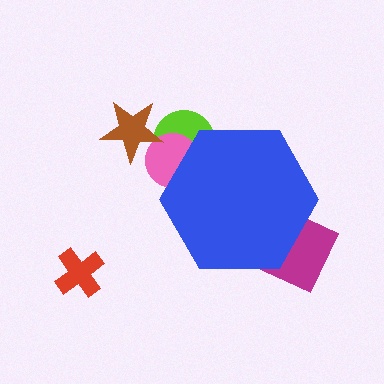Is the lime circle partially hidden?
Yes, the lime circle is partially hidden behind the blue hexagon.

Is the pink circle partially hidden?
Yes, the pink circle is partially hidden behind the blue hexagon.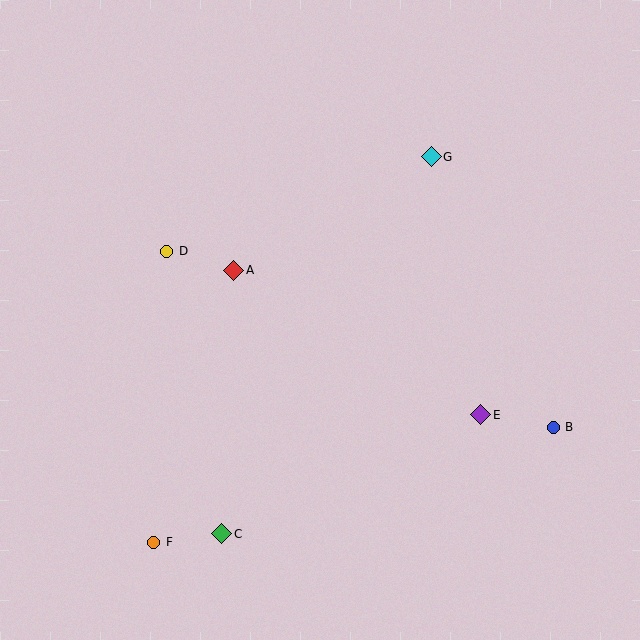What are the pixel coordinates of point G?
Point G is at (431, 157).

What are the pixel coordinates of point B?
Point B is at (553, 427).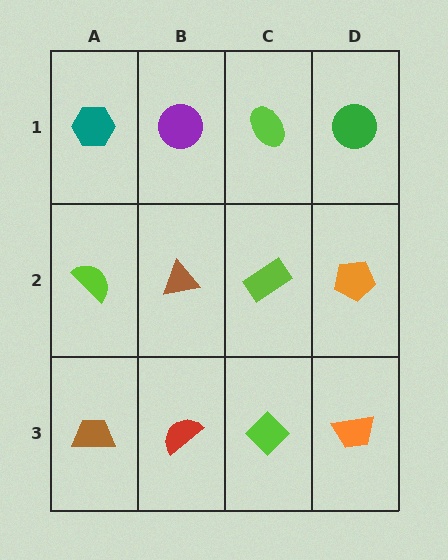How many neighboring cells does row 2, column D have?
3.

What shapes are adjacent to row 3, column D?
An orange pentagon (row 2, column D), a lime diamond (row 3, column C).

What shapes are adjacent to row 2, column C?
A lime ellipse (row 1, column C), a lime diamond (row 3, column C), a brown triangle (row 2, column B), an orange pentagon (row 2, column D).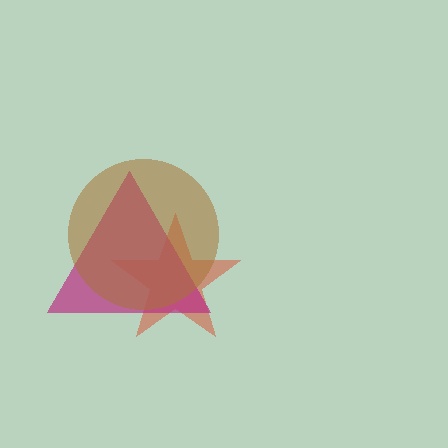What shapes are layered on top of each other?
The layered shapes are: a red star, a magenta triangle, a brown circle.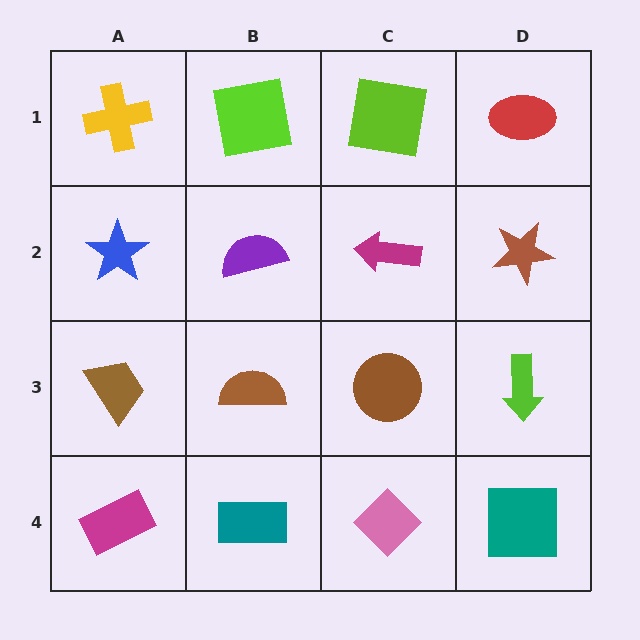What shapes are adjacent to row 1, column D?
A brown star (row 2, column D), a lime square (row 1, column C).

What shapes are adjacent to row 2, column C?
A lime square (row 1, column C), a brown circle (row 3, column C), a purple semicircle (row 2, column B), a brown star (row 2, column D).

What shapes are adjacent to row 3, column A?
A blue star (row 2, column A), a magenta rectangle (row 4, column A), a brown semicircle (row 3, column B).